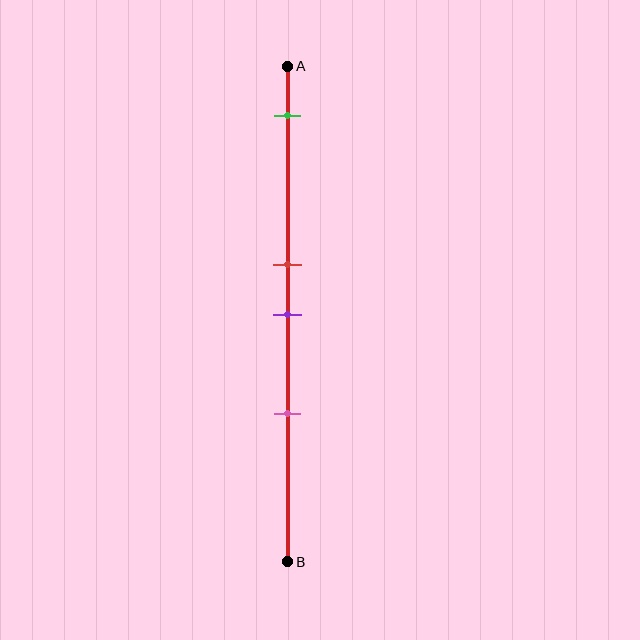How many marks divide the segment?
There are 4 marks dividing the segment.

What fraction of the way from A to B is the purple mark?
The purple mark is approximately 50% (0.5) of the way from A to B.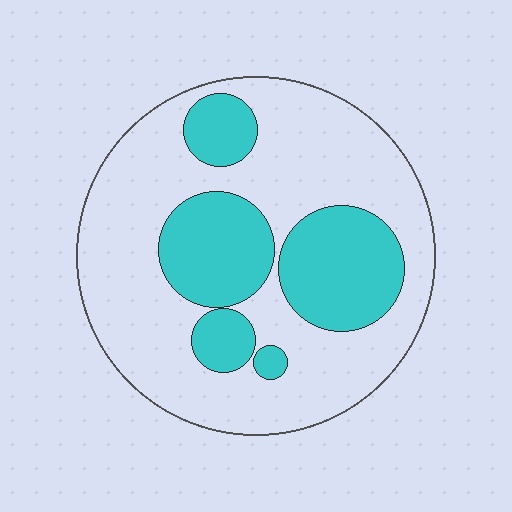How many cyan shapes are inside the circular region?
5.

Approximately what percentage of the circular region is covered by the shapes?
Approximately 30%.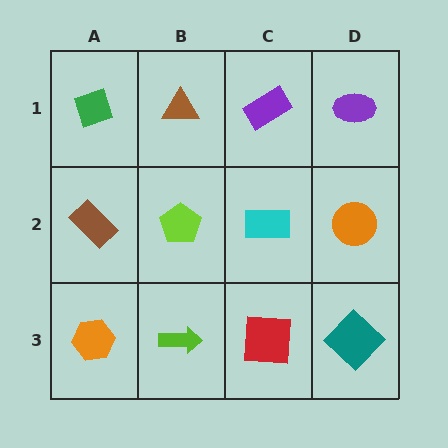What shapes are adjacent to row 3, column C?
A cyan rectangle (row 2, column C), a lime arrow (row 3, column B), a teal diamond (row 3, column D).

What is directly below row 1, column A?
A brown rectangle.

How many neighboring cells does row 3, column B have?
3.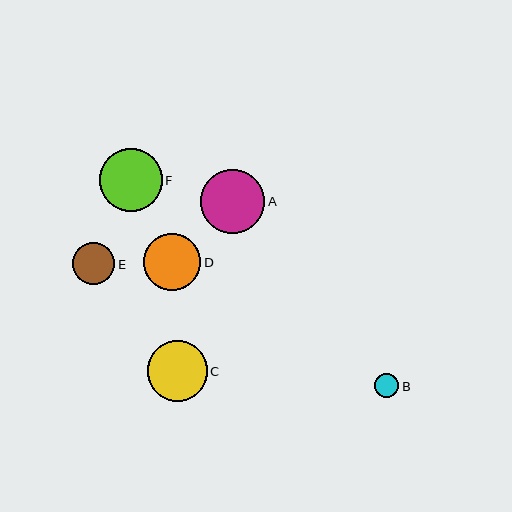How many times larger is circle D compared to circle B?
Circle D is approximately 2.3 times the size of circle B.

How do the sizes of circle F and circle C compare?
Circle F and circle C are approximately the same size.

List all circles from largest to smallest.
From largest to smallest: A, F, C, D, E, B.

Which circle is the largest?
Circle A is the largest with a size of approximately 64 pixels.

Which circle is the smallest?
Circle B is the smallest with a size of approximately 25 pixels.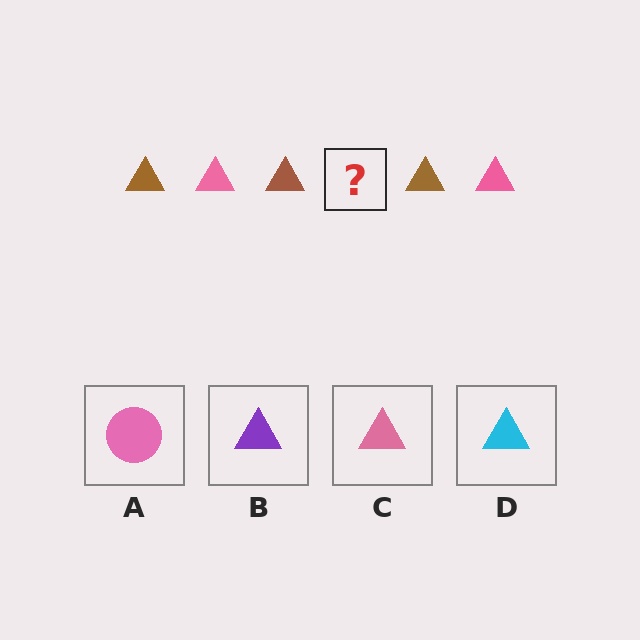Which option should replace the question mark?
Option C.